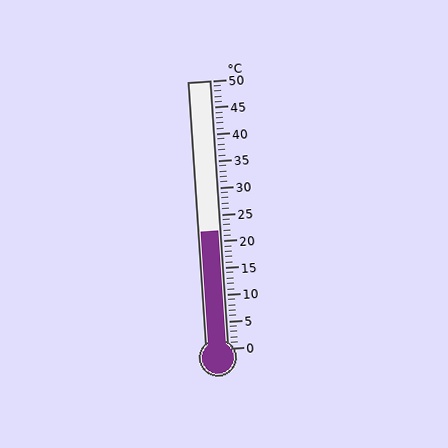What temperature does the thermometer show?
The thermometer shows approximately 22°C.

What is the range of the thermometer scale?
The thermometer scale ranges from 0°C to 50°C.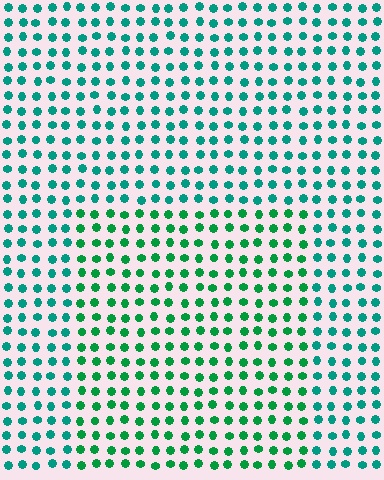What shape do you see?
I see a rectangle.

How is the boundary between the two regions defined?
The boundary is defined purely by a slight shift in hue (about 28 degrees). Spacing, size, and orientation are identical on both sides.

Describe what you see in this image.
The image is filled with small teal elements in a uniform arrangement. A rectangle-shaped region is visible where the elements are tinted to a slightly different hue, forming a subtle color boundary.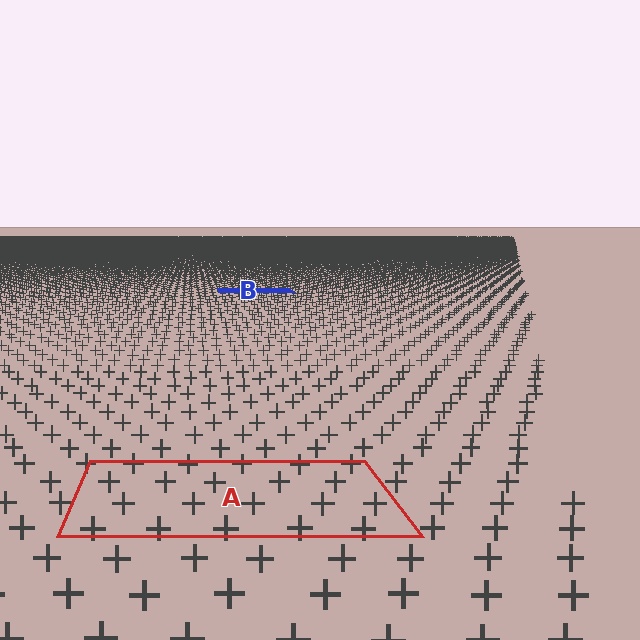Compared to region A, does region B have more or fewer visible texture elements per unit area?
Region B has more texture elements per unit area — they are packed more densely because it is farther away.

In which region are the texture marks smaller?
The texture marks are smaller in region B, because it is farther away.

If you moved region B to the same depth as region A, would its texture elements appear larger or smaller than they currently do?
They would appear larger. At a closer depth, the same texture elements are projected at a bigger on-screen size.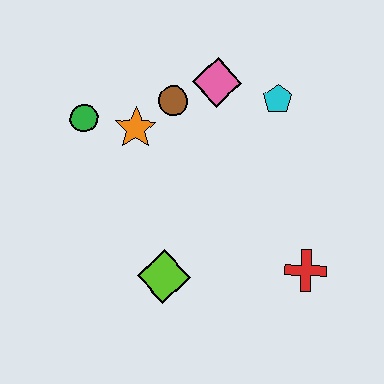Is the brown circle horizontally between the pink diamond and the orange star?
Yes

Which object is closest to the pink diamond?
The brown circle is closest to the pink diamond.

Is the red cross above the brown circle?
No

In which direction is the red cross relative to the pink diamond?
The red cross is below the pink diamond.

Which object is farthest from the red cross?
The green circle is farthest from the red cross.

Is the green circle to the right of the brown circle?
No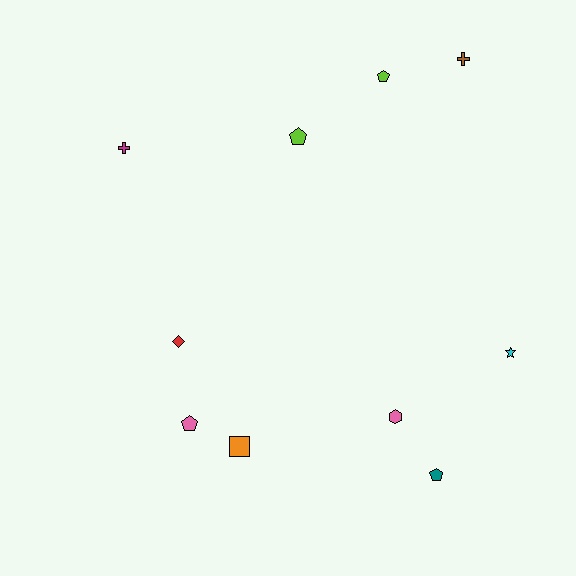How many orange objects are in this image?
There is 1 orange object.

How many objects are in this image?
There are 10 objects.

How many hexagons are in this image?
There is 1 hexagon.